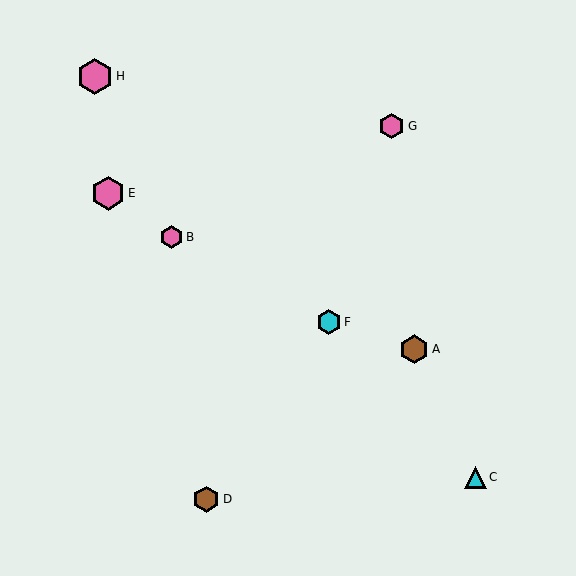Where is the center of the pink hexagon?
The center of the pink hexagon is at (392, 126).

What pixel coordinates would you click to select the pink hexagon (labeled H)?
Click at (95, 76) to select the pink hexagon H.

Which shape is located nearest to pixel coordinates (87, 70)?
The pink hexagon (labeled H) at (95, 76) is nearest to that location.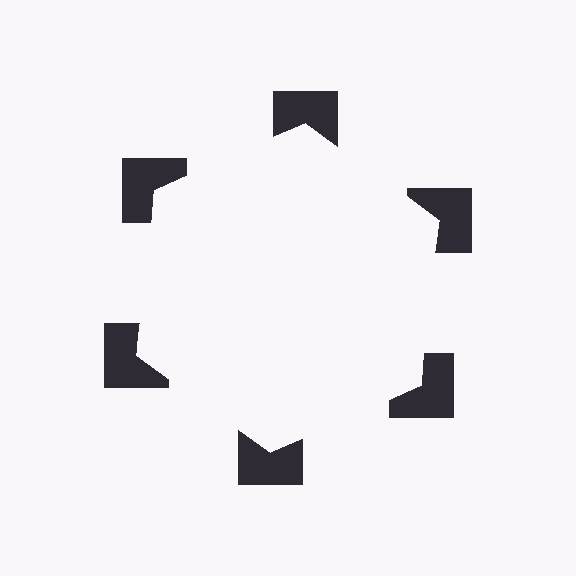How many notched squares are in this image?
There are 6 — one at each vertex of the illusory hexagon.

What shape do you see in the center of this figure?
An illusory hexagon — its edges are inferred from the aligned wedge cuts in the notched squares, not physically drawn.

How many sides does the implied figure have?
6 sides.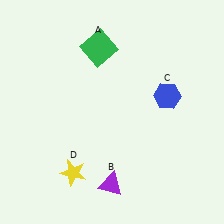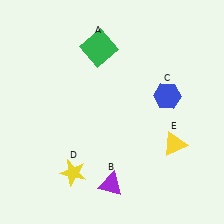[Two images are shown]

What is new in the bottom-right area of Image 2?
A yellow triangle (E) was added in the bottom-right area of Image 2.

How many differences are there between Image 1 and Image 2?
There is 1 difference between the two images.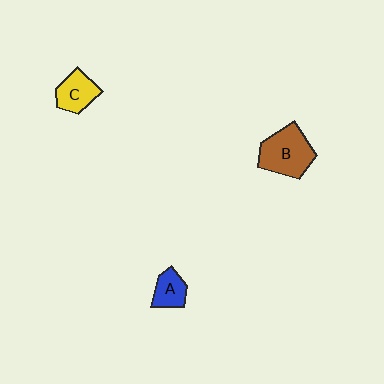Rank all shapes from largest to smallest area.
From largest to smallest: B (brown), C (yellow), A (blue).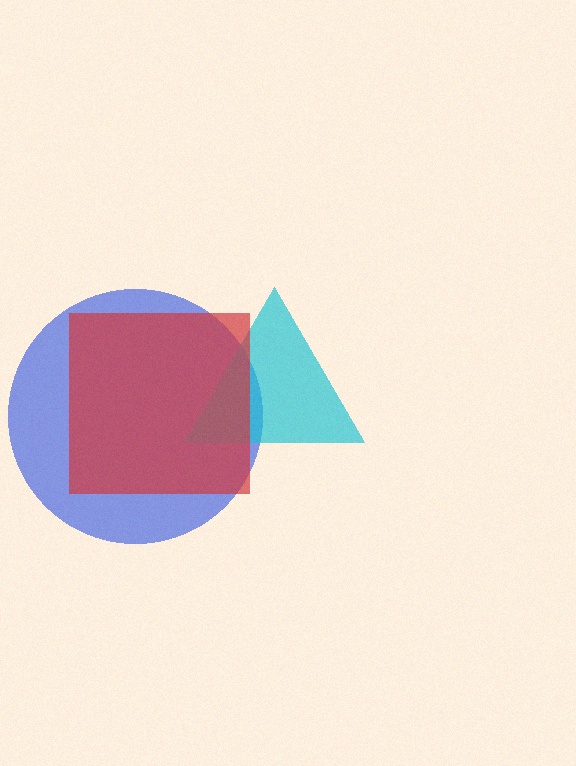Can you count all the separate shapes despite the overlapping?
Yes, there are 3 separate shapes.